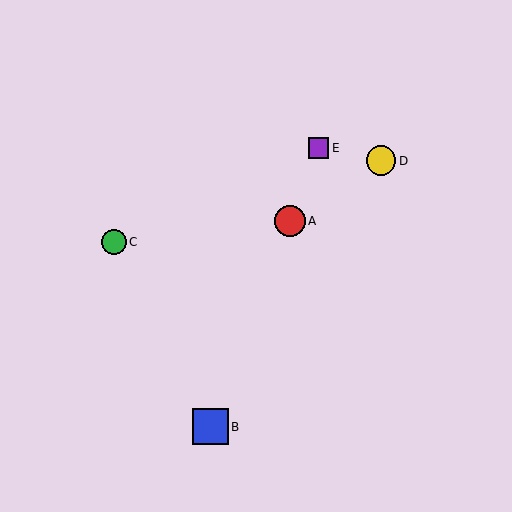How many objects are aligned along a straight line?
3 objects (A, B, E) are aligned along a straight line.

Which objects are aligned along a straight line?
Objects A, B, E are aligned along a straight line.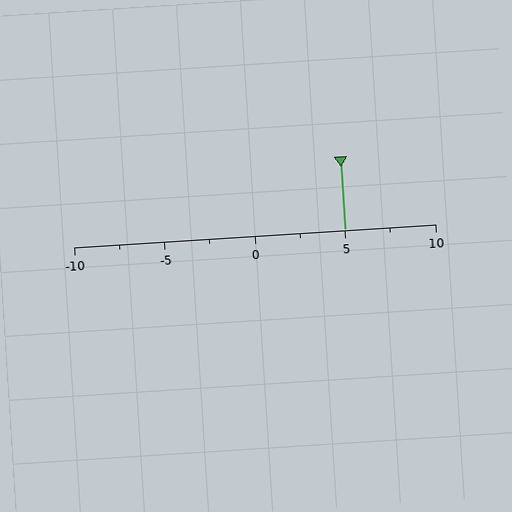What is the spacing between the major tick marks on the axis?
The major ticks are spaced 5 apart.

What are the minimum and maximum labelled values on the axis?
The axis runs from -10 to 10.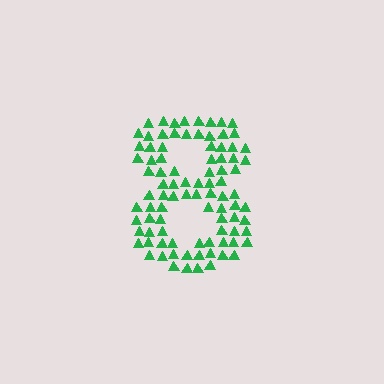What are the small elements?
The small elements are triangles.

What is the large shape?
The large shape is the digit 8.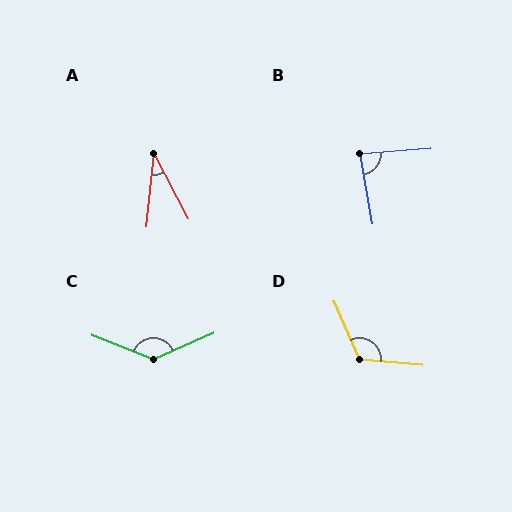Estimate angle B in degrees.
Approximately 84 degrees.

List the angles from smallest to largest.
A (33°), B (84°), D (119°), C (135°).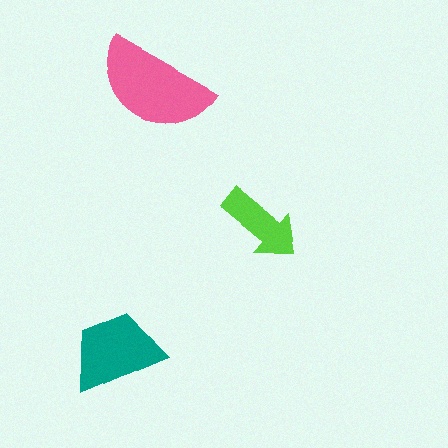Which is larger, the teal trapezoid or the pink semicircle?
The pink semicircle.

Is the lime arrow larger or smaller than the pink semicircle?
Smaller.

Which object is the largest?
The pink semicircle.